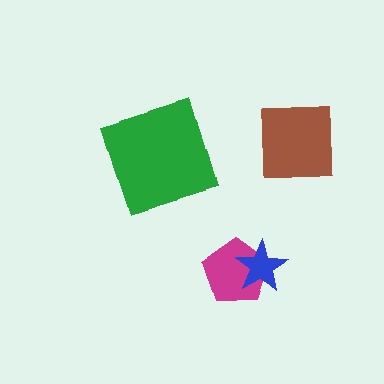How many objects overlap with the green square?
0 objects overlap with the green square.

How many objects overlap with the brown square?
0 objects overlap with the brown square.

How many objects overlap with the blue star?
1 object overlaps with the blue star.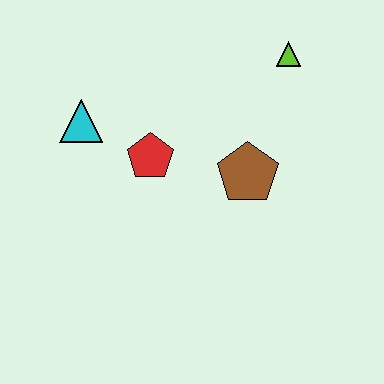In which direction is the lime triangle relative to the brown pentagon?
The lime triangle is above the brown pentagon.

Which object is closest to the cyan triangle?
The red pentagon is closest to the cyan triangle.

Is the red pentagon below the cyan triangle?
Yes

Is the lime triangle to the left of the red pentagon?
No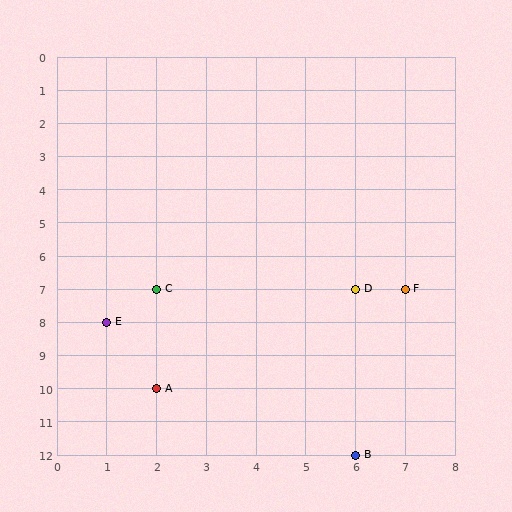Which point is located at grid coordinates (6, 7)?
Point D is at (6, 7).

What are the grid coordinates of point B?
Point B is at grid coordinates (6, 12).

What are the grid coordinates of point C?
Point C is at grid coordinates (2, 7).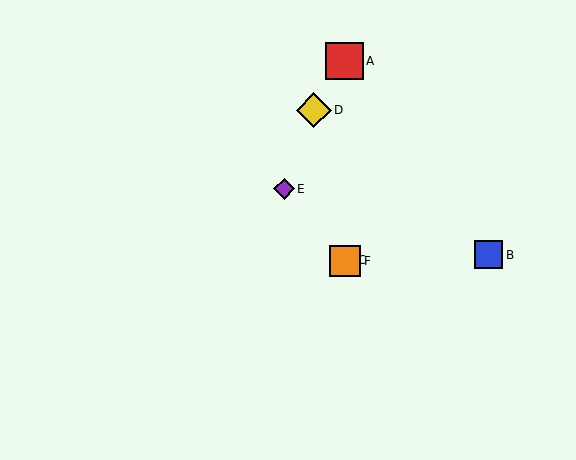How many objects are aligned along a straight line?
3 objects (C, E, F) are aligned along a straight line.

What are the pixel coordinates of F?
Object F is at (345, 261).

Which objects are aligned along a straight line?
Objects C, E, F are aligned along a straight line.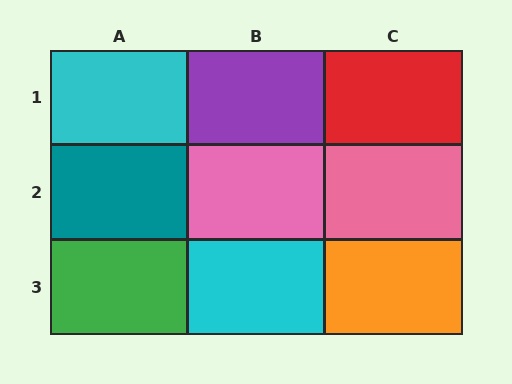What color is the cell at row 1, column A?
Cyan.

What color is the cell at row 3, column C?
Orange.